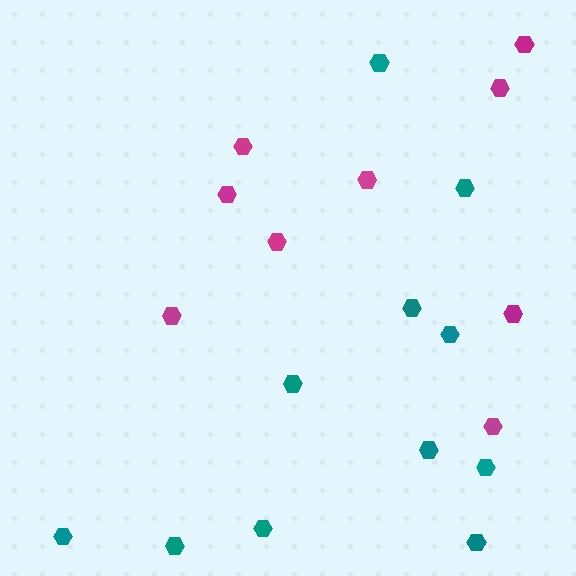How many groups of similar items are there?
There are 2 groups: one group of teal hexagons (11) and one group of magenta hexagons (9).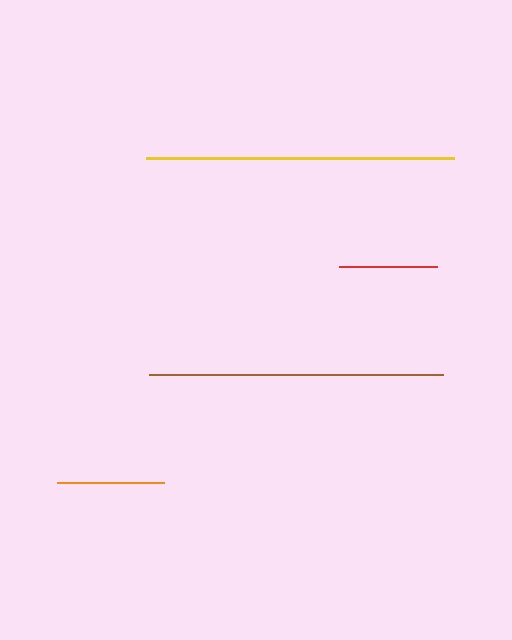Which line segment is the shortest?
The red line is the shortest at approximately 99 pixels.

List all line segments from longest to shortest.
From longest to shortest: yellow, brown, orange, red.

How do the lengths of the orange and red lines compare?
The orange and red lines are approximately the same length.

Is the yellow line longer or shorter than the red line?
The yellow line is longer than the red line.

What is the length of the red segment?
The red segment is approximately 99 pixels long.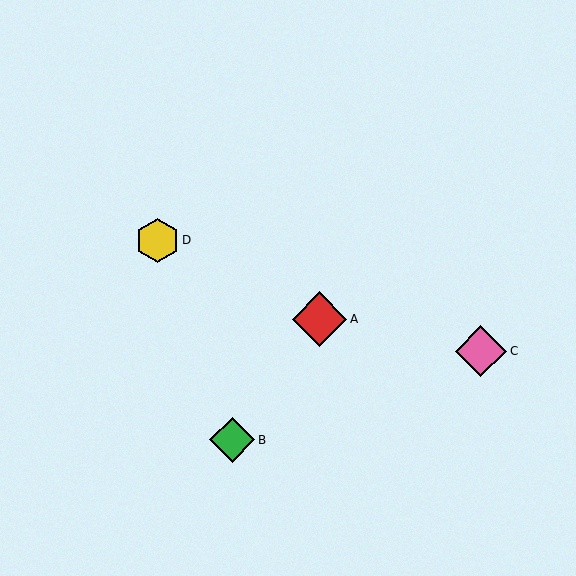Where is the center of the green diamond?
The center of the green diamond is at (232, 440).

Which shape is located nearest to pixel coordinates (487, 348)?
The pink diamond (labeled C) at (481, 351) is nearest to that location.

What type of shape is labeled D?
Shape D is a yellow hexagon.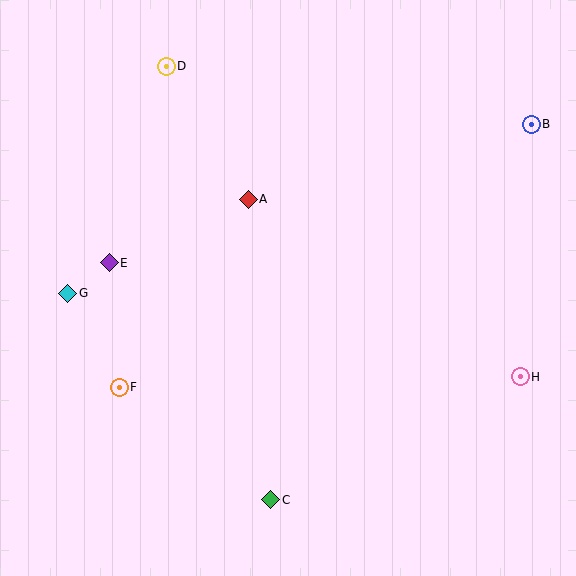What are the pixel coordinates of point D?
Point D is at (166, 66).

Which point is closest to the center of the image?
Point A at (248, 199) is closest to the center.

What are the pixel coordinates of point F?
Point F is at (119, 387).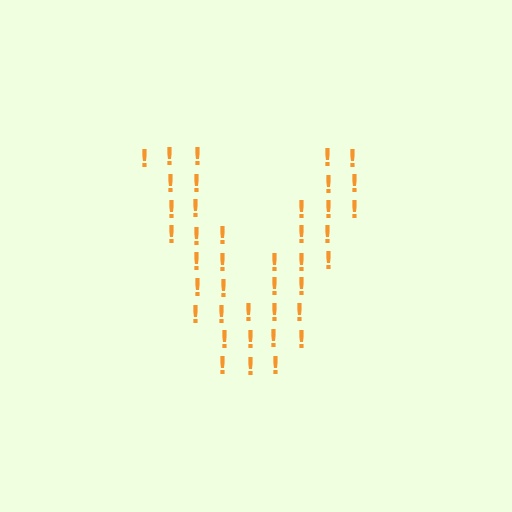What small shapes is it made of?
It is made of small exclamation marks.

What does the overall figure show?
The overall figure shows the letter V.